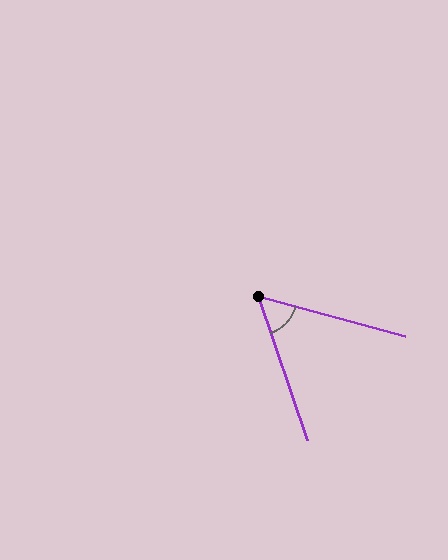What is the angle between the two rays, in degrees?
Approximately 56 degrees.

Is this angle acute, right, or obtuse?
It is acute.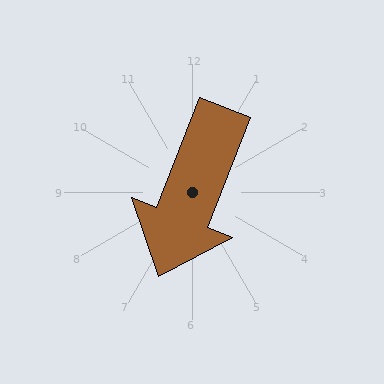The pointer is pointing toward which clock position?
Roughly 7 o'clock.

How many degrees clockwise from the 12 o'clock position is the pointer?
Approximately 201 degrees.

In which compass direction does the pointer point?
South.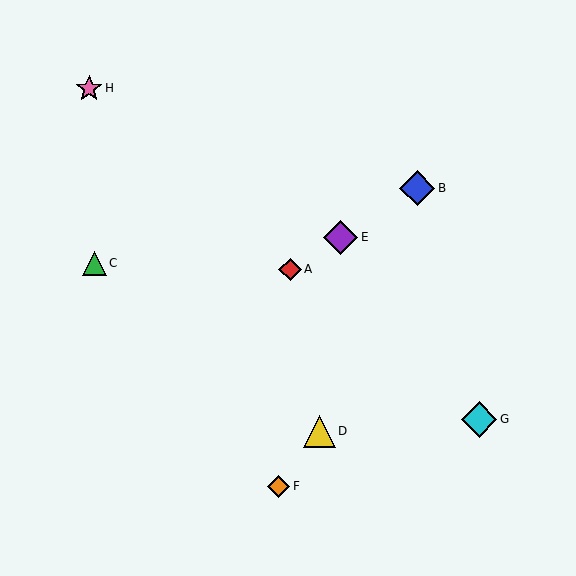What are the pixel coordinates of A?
Object A is at (290, 269).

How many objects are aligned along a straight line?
3 objects (A, B, E) are aligned along a straight line.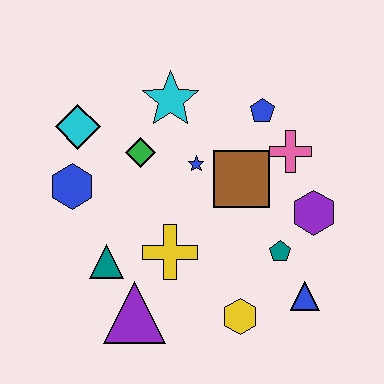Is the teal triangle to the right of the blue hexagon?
Yes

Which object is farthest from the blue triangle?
The cyan diamond is farthest from the blue triangle.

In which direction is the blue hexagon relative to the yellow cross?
The blue hexagon is to the left of the yellow cross.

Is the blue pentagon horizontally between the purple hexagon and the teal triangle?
Yes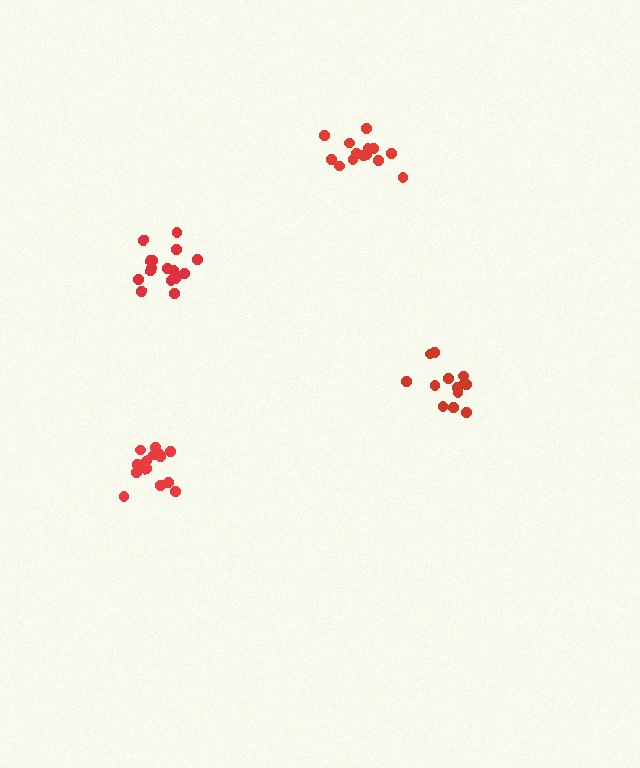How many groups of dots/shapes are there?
There are 4 groups.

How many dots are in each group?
Group 1: 15 dots, Group 2: 14 dots, Group 3: 17 dots, Group 4: 15 dots (61 total).